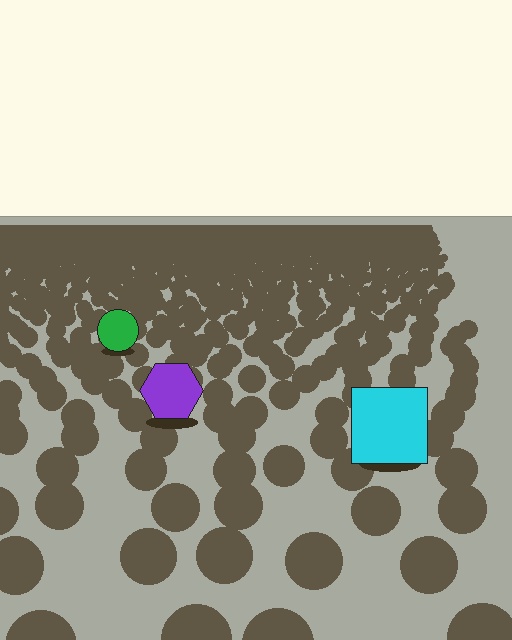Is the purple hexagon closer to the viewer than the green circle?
Yes. The purple hexagon is closer — you can tell from the texture gradient: the ground texture is coarser near it.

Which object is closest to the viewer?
The cyan square is closest. The texture marks near it are larger and more spread out.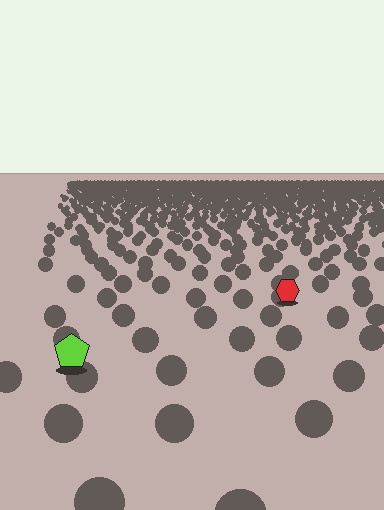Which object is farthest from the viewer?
The red hexagon is farthest from the viewer. It appears smaller and the ground texture around it is denser.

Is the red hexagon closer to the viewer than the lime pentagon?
No. The lime pentagon is closer — you can tell from the texture gradient: the ground texture is coarser near it.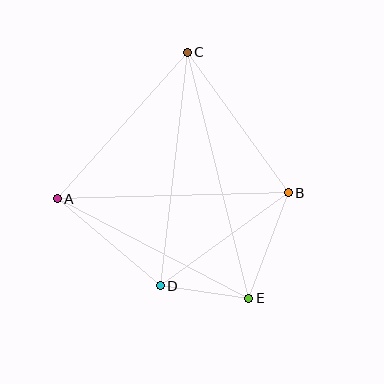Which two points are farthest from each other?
Points C and E are farthest from each other.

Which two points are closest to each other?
Points D and E are closest to each other.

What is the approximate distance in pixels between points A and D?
The distance between A and D is approximately 135 pixels.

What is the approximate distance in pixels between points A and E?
The distance between A and E is approximately 216 pixels.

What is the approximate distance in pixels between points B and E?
The distance between B and E is approximately 113 pixels.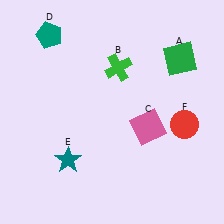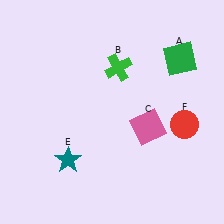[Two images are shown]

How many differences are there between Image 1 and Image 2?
There is 1 difference between the two images.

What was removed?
The teal pentagon (D) was removed in Image 2.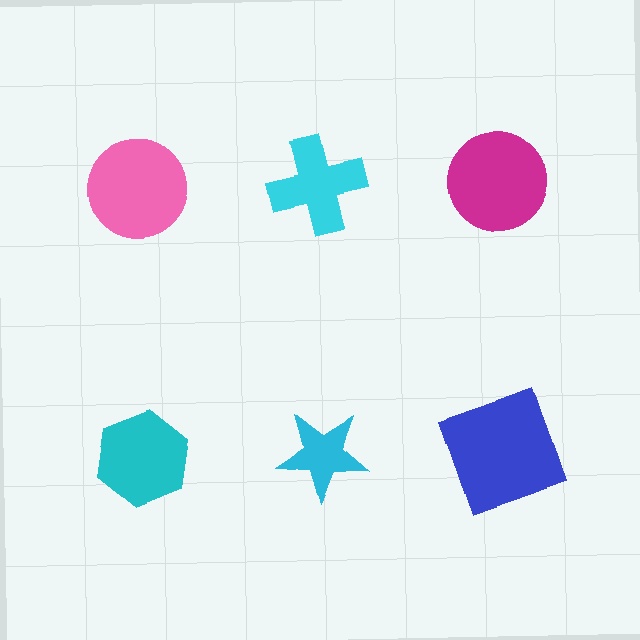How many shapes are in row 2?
3 shapes.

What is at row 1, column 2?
A cyan cross.